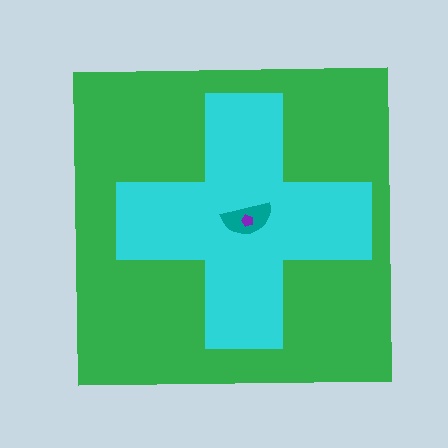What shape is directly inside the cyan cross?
The teal semicircle.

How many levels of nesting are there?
4.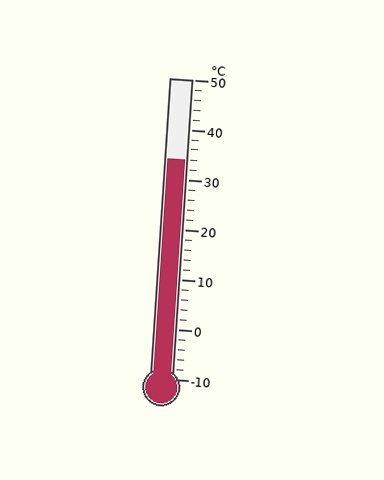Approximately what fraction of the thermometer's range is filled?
The thermometer is filled to approximately 75% of its range.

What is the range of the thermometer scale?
The thermometer scale ranges from -10°C to 50°C.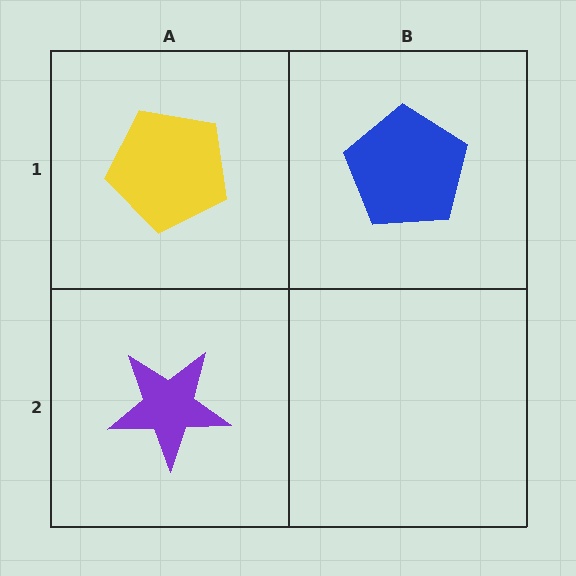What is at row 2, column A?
A purple star.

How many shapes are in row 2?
1 shape.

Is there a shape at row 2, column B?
No, that cell is empty.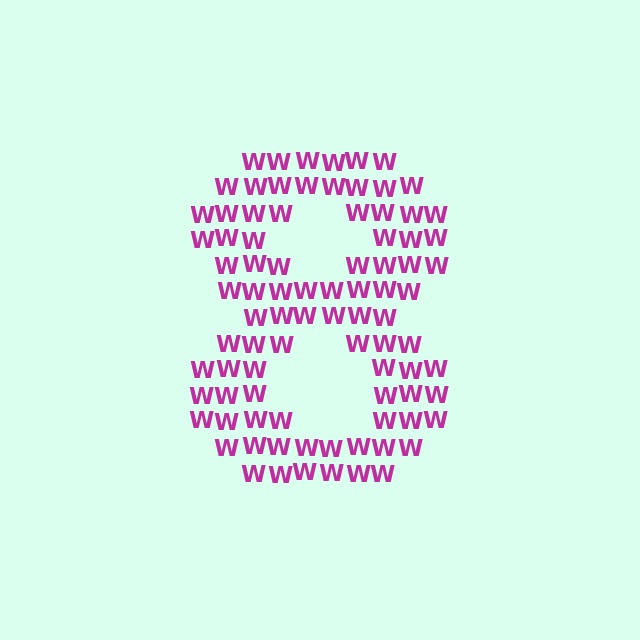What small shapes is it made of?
It is made of small letter W's.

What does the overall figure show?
The overall figure shows the digit 8.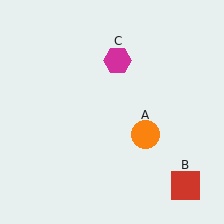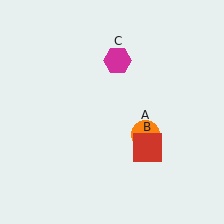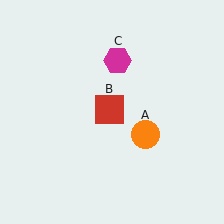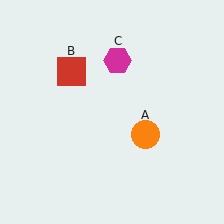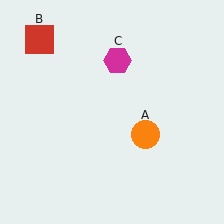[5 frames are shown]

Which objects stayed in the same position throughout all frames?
Orange circle (object A) and magenta hexagon (object C) remained stationary.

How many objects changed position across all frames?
1 object changed position: red square (object B).